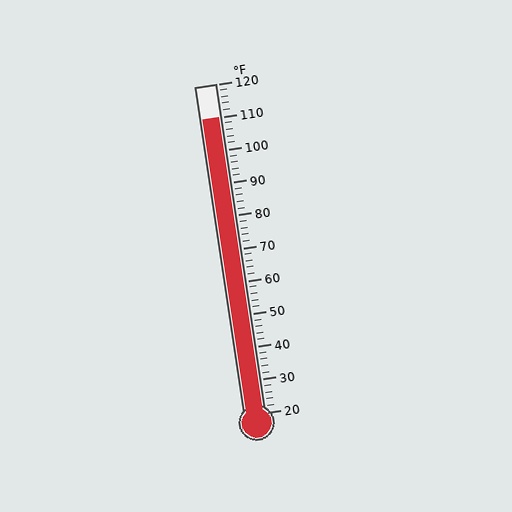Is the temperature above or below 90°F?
The temperature is above 90°F.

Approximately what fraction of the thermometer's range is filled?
The thermometer is filled to approximately 90% of its range.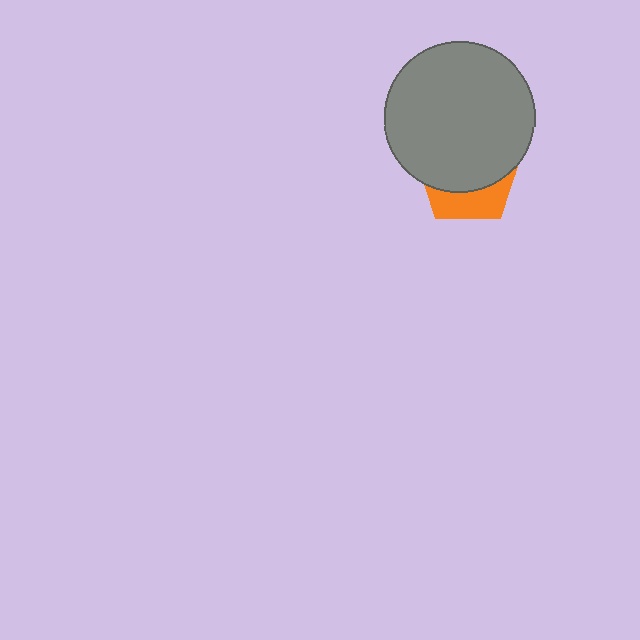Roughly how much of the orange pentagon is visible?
A small part of it is visible (roughly 32%).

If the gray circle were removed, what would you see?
You would see the complete orange pentagon.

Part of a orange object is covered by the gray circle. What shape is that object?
It is a pentagon.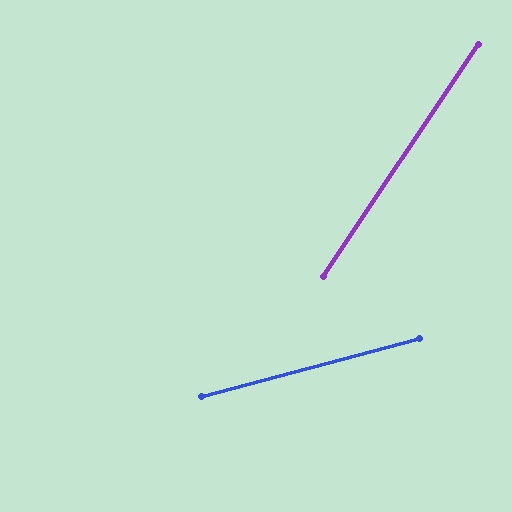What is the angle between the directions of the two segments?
Approximately 41 degrees.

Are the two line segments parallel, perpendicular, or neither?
Neither parallel nor perpendicular — they differ by about 41°.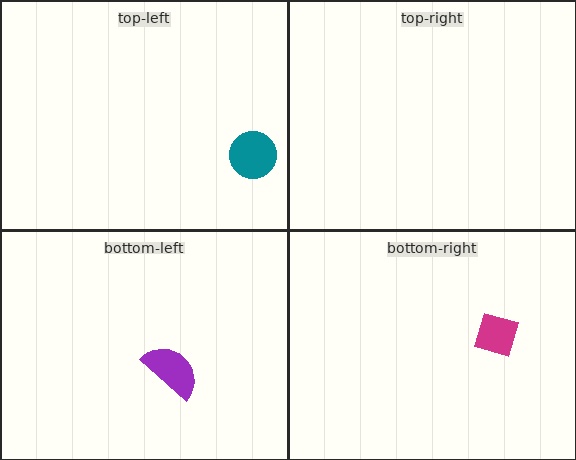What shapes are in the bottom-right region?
The magenta diamond.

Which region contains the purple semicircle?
The bottom-left region.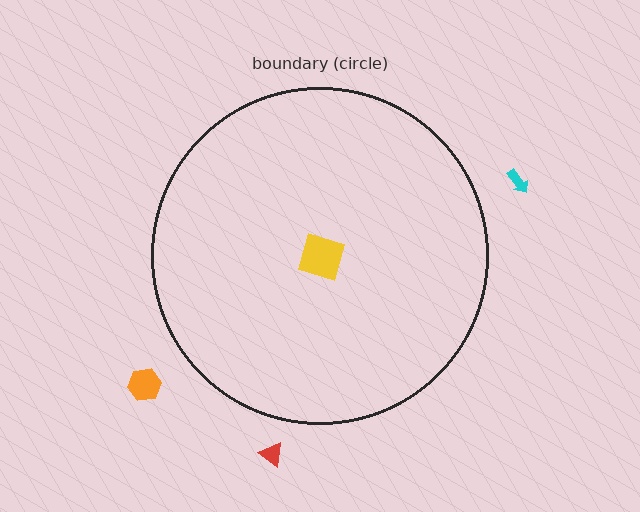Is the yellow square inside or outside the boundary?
Inside.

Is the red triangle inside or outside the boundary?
Outside.